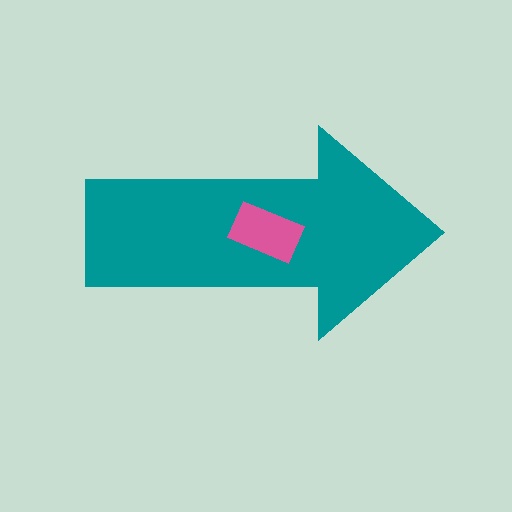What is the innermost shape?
The pink rectangle.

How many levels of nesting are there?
2.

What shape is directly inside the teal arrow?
The pink rectangle.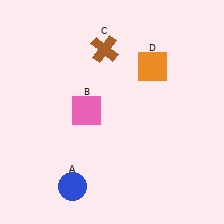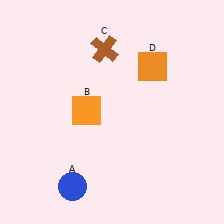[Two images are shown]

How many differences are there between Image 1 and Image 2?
There is 1 difference between the two images.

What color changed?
The square (B) changed from pink in Image 1 to orange in Image 2.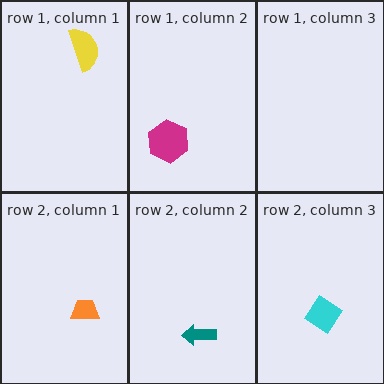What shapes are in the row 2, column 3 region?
The cyan diamond.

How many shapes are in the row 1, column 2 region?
1.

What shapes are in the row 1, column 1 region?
The yellow semicircle.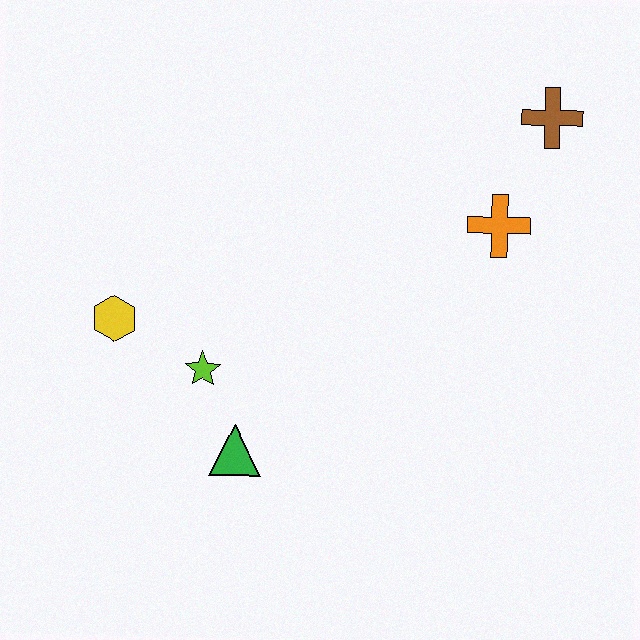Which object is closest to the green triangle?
The lime star is closest to the green triangle.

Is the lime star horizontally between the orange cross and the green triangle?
No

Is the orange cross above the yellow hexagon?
Yes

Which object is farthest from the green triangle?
The brown cross is farthest from the green triangle.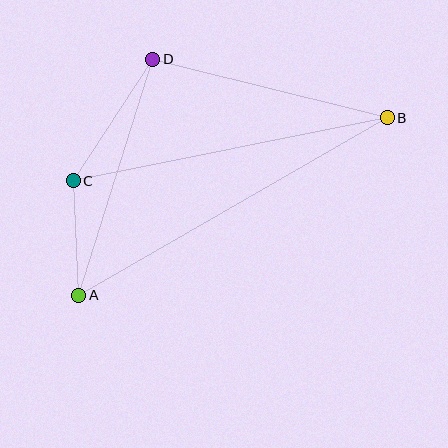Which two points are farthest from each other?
Points A and B are farthest from each other.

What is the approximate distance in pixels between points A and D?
The distance between A and D is approximately 247 pixels.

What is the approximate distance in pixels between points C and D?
The distance between C and D is approximately 145 pixels.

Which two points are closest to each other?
Points A and C are closest to each other.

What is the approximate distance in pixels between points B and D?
The distance between B and D is approximately 241 pixels.